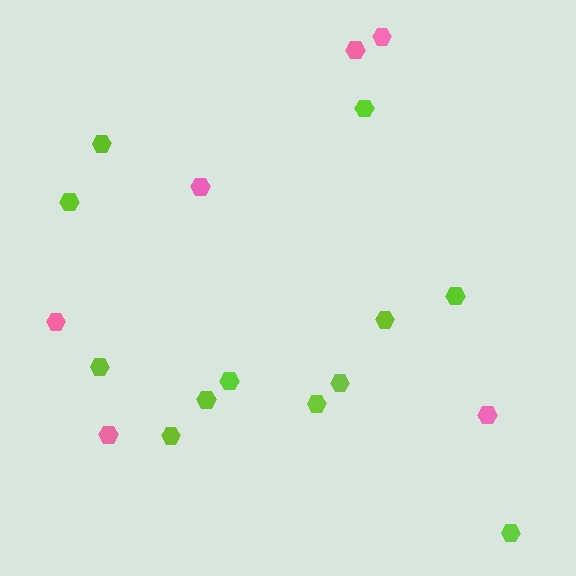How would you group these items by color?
There are 2 groups: one group of lime hexagons (12) and one group of pink hexagons (6).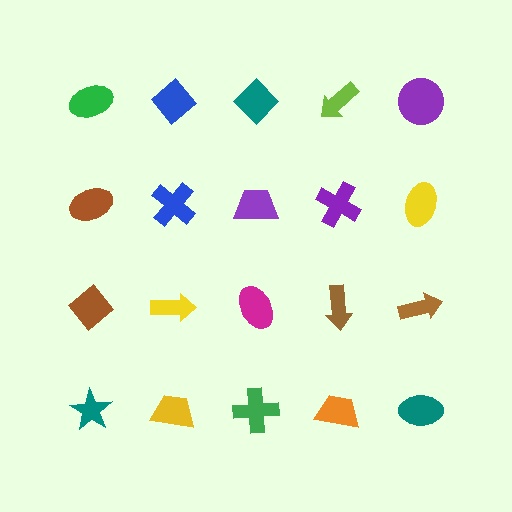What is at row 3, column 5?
A brown arrow.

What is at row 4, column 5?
A teal ellipse.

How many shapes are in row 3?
5 shapes.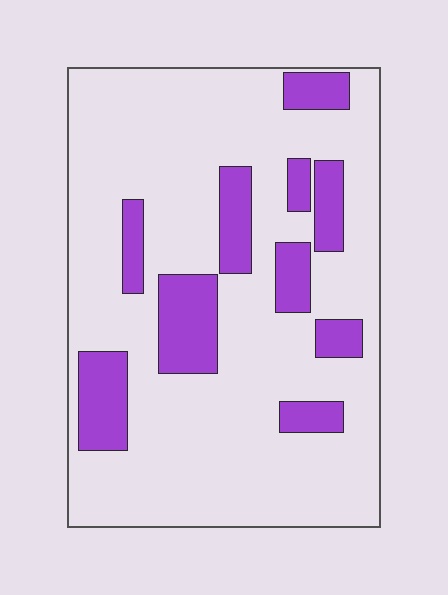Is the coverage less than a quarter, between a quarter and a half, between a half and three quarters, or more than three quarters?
Less than a quarter.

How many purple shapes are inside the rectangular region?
10.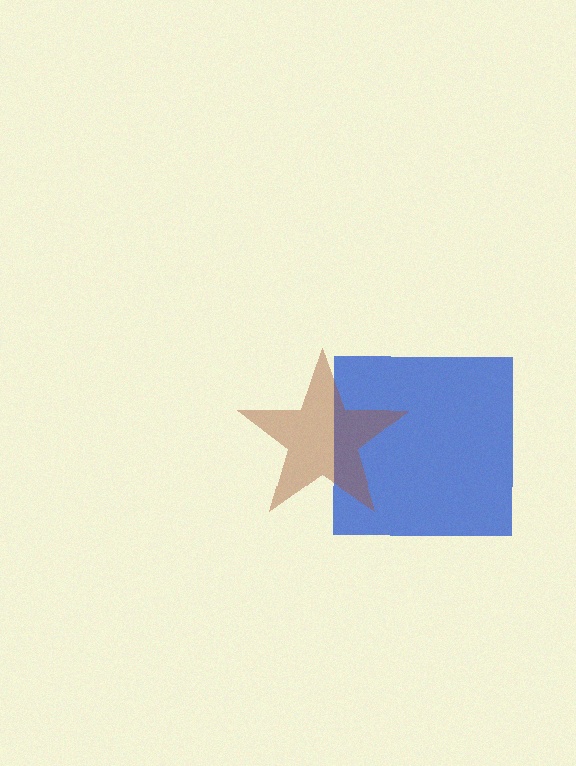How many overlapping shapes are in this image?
There are 2 overlapping shapes in the image.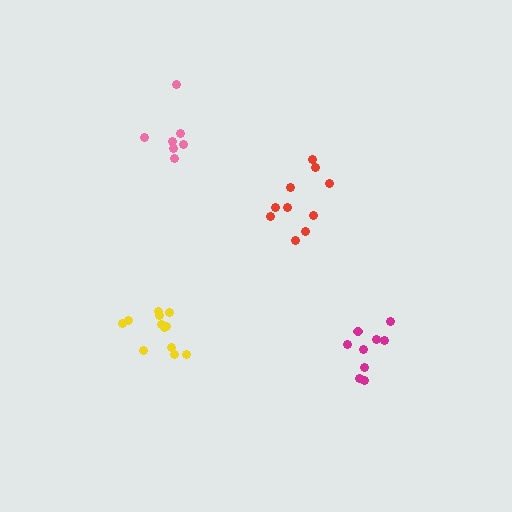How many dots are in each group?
Group 1: 10 dots, Group 2: 12 dots, Group 3: 7 dots, Group 4: 9 dots (38 total).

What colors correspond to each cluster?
The clusters are colored: red, yellow, pink, magenta.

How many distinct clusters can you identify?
There are 4 distinct clusters.